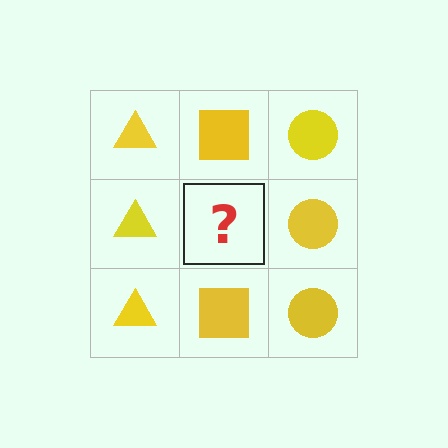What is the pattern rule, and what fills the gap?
The rule is that each column has a consistent shape. The gap should be filled with a yellow square.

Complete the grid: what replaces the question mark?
The question mark should be replaced with a yellow square.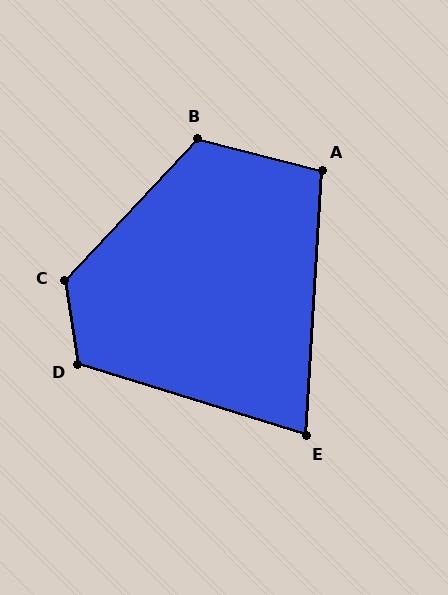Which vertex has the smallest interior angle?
E, at approximately 76 degrees.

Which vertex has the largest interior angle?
C, at approximately 128 degrees.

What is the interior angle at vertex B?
Approximately 119 degrees (obtuse).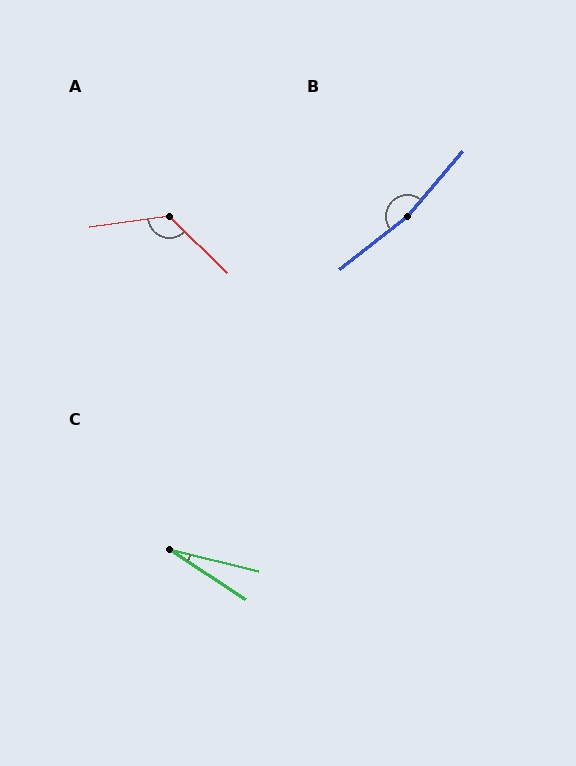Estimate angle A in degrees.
Approximately 128 degrees.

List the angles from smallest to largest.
C (19°), A (128°), B (169°).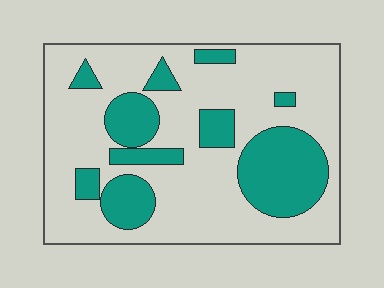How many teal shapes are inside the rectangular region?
10.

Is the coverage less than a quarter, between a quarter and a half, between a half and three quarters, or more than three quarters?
Between a quarter and a half.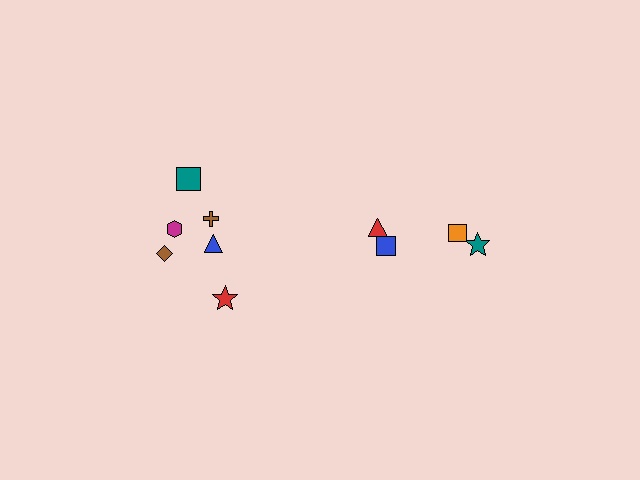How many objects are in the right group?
There are 4 objects.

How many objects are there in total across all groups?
There are 10 objects.